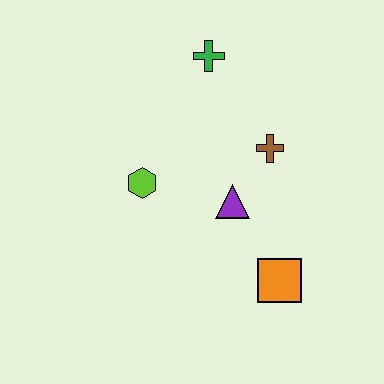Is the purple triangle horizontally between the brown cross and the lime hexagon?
Yes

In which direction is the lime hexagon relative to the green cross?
The lime hexagon is below the green cross.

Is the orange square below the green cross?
Yes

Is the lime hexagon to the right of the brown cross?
No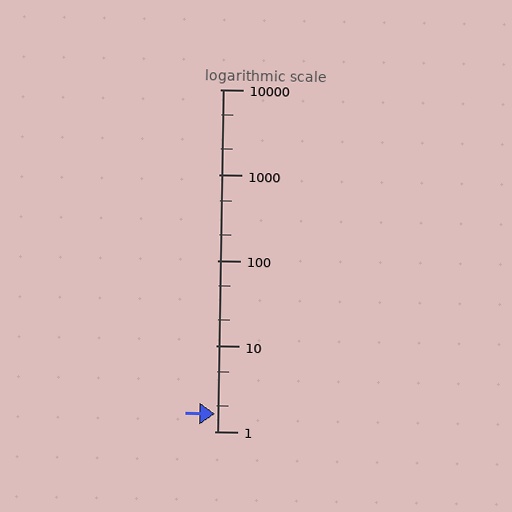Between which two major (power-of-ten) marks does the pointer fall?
The pointer is between 1 and 10.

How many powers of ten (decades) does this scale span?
The scale spans 4 decades, from 1 to 10000.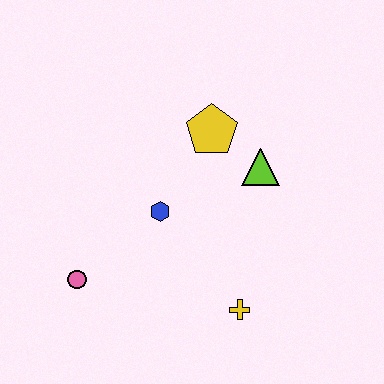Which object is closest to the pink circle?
The blue hexagon is closest to the pink circle.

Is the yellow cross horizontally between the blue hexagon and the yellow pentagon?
No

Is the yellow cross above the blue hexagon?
No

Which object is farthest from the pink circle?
The lime triangle is farthest from the pink circle.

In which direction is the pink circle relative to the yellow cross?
The pink circle is to the left of the yellow cross.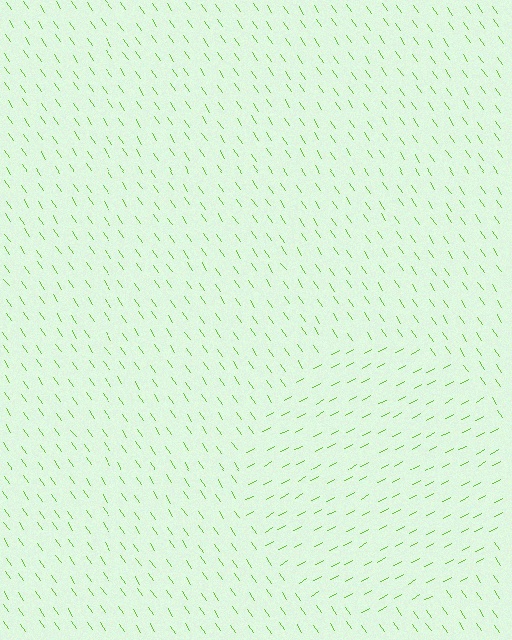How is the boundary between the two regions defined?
The boundary is defined purely by a change in line orientation (approximately 84 degrees difference). All lines are the same color and thickness.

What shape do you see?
I see a circle.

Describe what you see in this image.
The image is filled with small lime line segments. A circle region in the image has lines oriented differently from the surrounding lines, creating a visible texture boundary.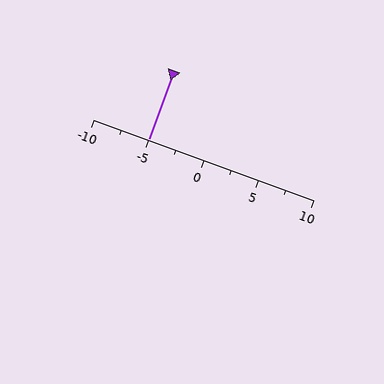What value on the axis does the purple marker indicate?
The marker indicates approximately -5.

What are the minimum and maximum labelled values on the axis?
The axis runs from -10 to 10.